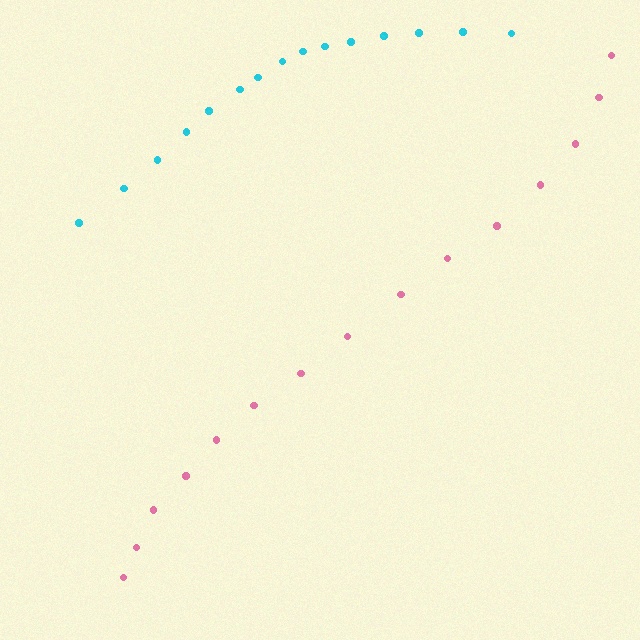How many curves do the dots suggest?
There are 2 distinct paths.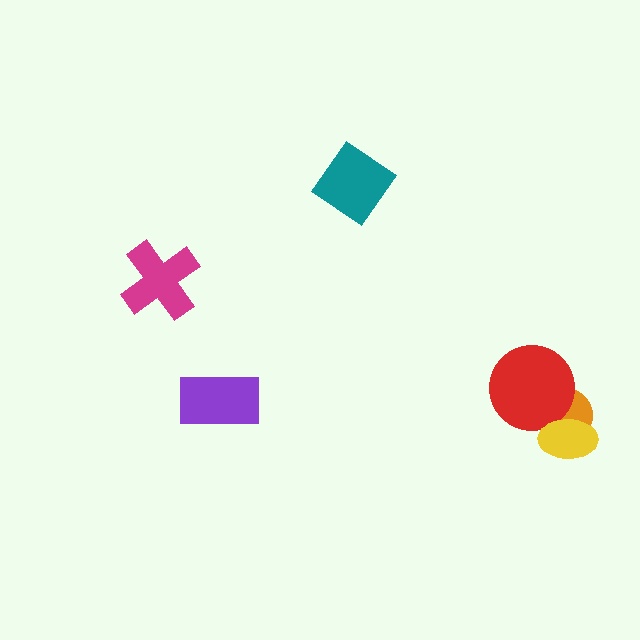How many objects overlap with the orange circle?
2 objects overlap with the orange circle.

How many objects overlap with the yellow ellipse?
2 objects overlap with the yellow ellipse.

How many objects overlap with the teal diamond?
0 objects overlap with the teal diamond.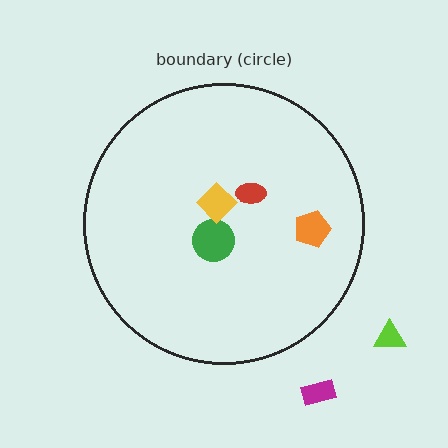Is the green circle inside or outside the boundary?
Inside.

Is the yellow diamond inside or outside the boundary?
Inside.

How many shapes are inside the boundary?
4 inside, 2 outside.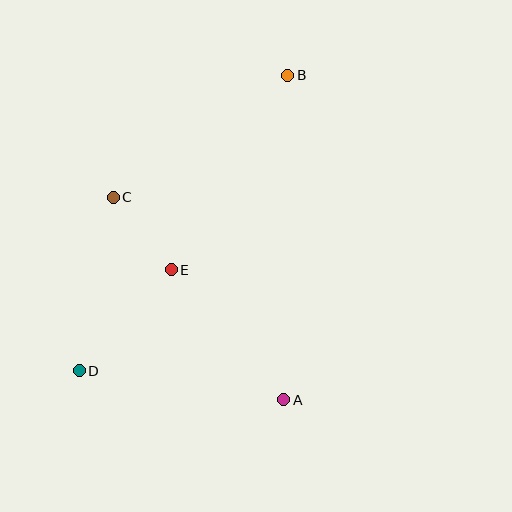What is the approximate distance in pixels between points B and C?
The distance between B and C is approximately 213 pixels.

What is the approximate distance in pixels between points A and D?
The distance between A and D is approximately 206 pixels.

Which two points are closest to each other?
Points C and E are closest to each other.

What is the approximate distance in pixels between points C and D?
The distance between C and D is approximately 177 pixels.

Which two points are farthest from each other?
Points B and D are farthest from each other.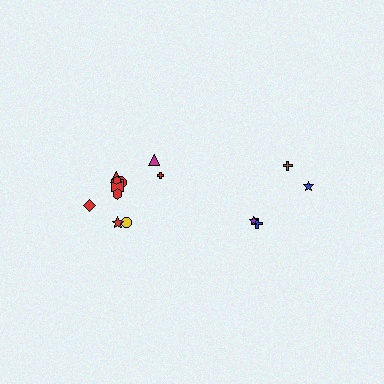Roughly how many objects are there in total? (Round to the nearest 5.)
Roughly 15 objects in total.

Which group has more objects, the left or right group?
The left group.